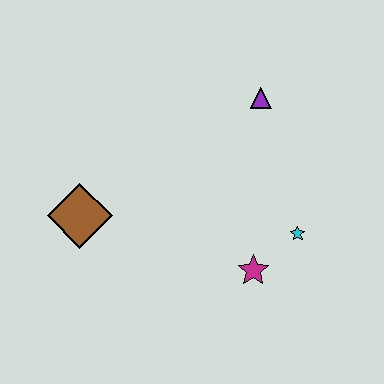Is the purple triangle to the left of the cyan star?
Yes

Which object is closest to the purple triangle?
The cyan star is closest to the purple triangle.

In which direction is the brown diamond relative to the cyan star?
The brown diamond is to the left of the cyan star.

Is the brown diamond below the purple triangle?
Yes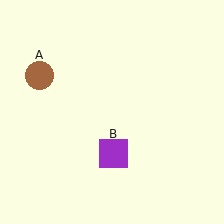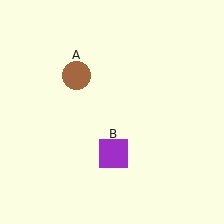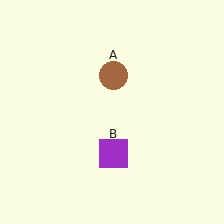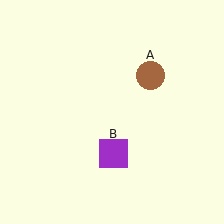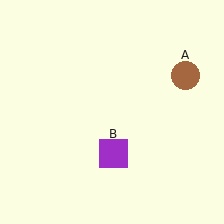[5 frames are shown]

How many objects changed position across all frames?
1 object changed position: brown circle (object A).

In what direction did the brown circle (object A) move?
The brown circle (object A) moved right.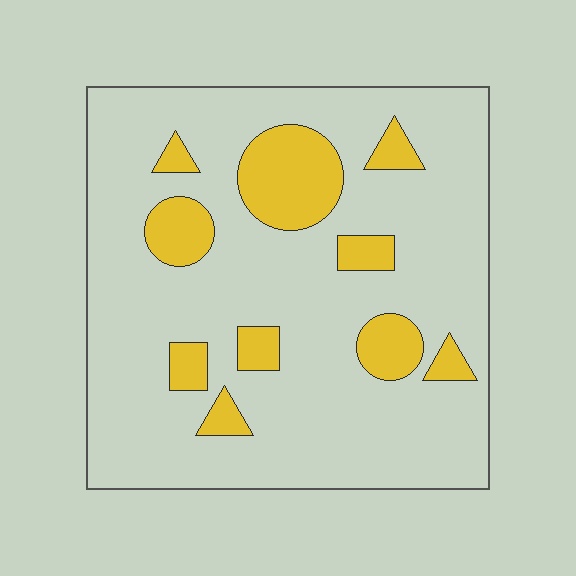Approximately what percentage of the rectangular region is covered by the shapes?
Approximately 15%.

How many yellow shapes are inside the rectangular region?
10.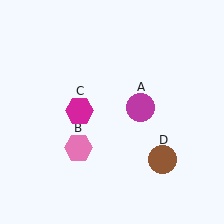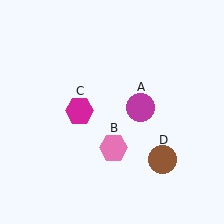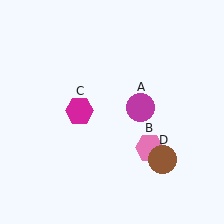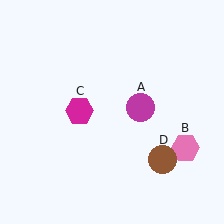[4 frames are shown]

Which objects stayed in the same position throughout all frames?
Magenta circle (object A) and magenta hexagon (object C) and brown circle (object D) remained stationary.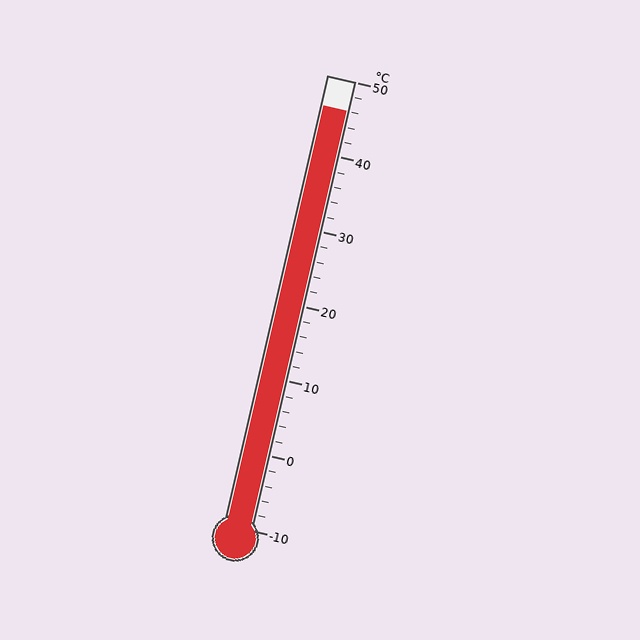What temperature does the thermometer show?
The thermometer shows approximately 46°C.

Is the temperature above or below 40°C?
The temperature is above 40°C.